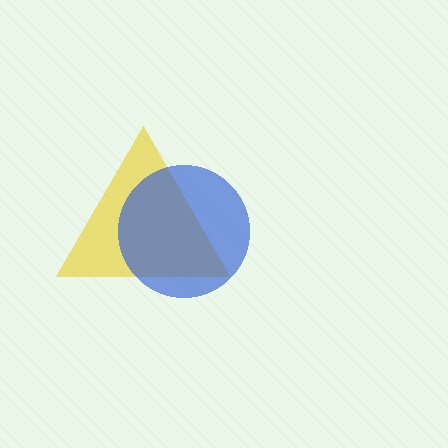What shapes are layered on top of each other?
The layered shapes are: a yellow triangle, a blue circle.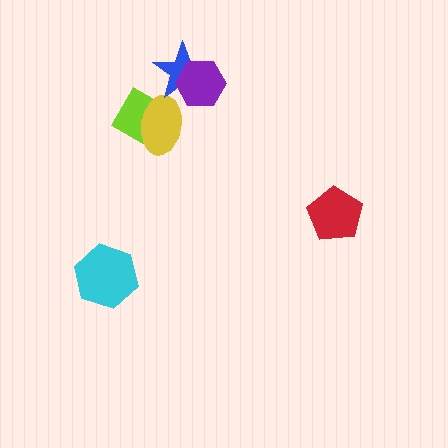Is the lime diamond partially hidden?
Yes, it is partially covered by another shape.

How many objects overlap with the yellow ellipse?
1 object overlaps with the yellow ellipse.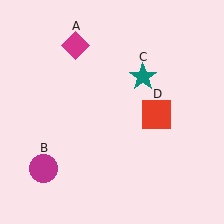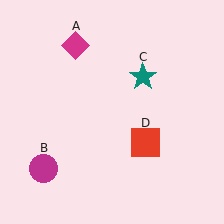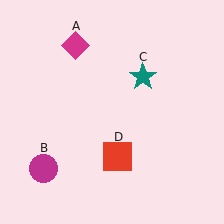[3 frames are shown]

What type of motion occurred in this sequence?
The red square (object D) rotated clockwise around the center of the scene.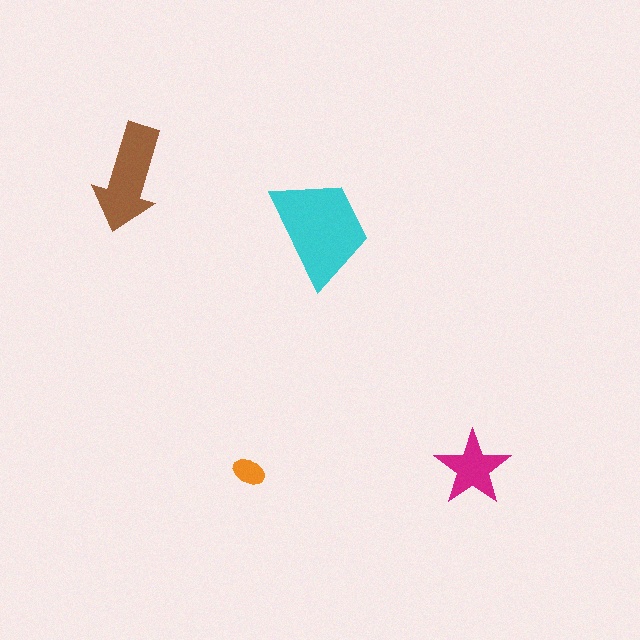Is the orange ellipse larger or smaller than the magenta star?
Smaller.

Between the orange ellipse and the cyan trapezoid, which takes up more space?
The cyan trapezoid.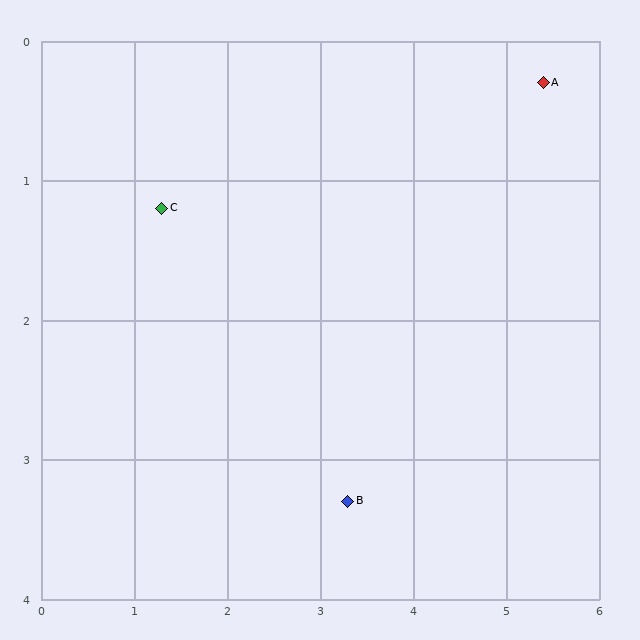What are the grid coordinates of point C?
Point C is at approximately (1.3, 1.2).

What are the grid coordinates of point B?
Point B is at approximately (3.3, 3.3).